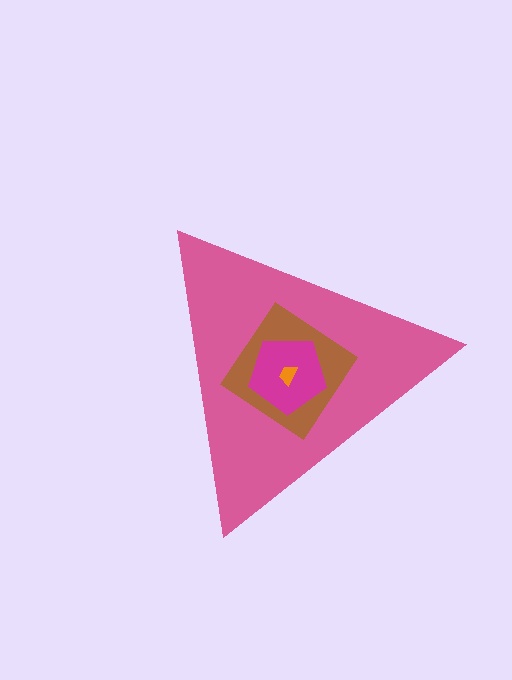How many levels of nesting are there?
4.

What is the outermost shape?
The pink triangle.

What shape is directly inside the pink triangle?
The brown diamond.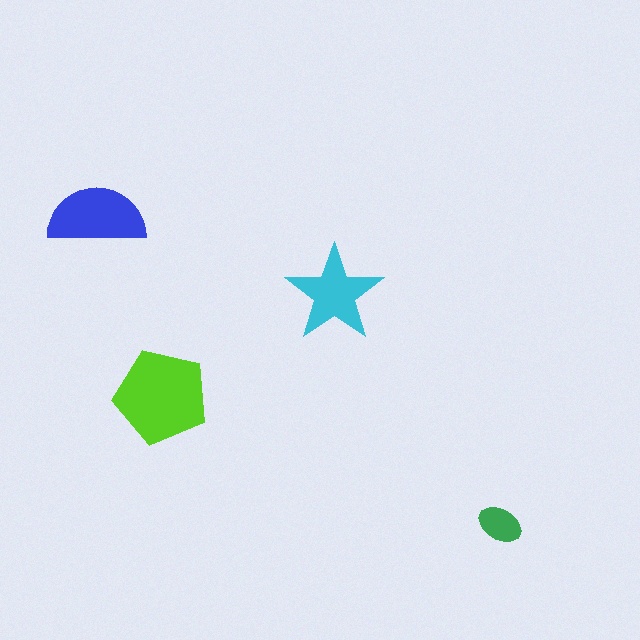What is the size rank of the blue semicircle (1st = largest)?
2nd.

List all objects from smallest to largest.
The green ellipse, the cyan star, the blue semicircle, the lime pentagon.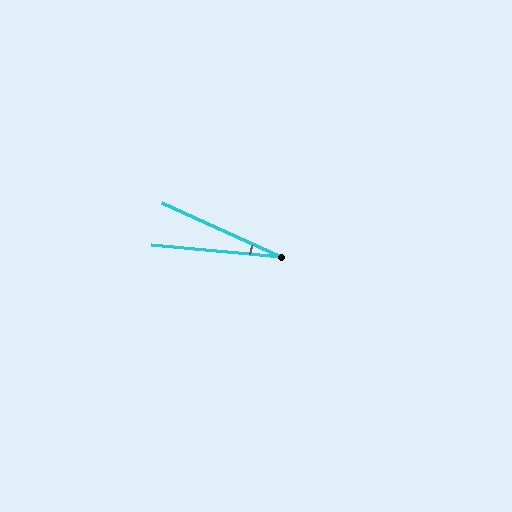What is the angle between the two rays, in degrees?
Approximately 19 degrees.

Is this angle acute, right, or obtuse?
It is acute.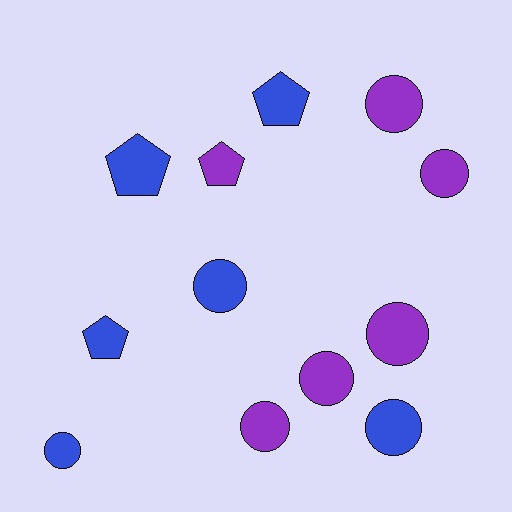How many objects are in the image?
There are 12 objects.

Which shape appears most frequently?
Circle, with 8 objects.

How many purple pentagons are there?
There is 1 purple pentagon.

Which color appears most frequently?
Blue, with 6 objects.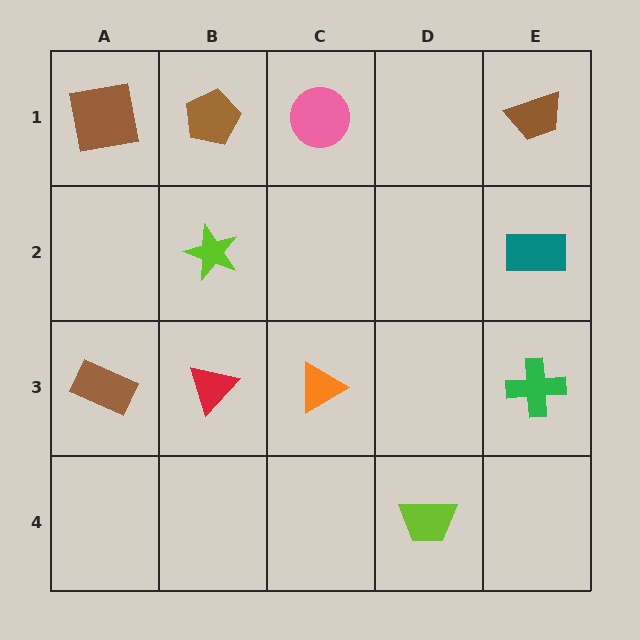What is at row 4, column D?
A lime trapezoid.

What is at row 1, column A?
A brown square.